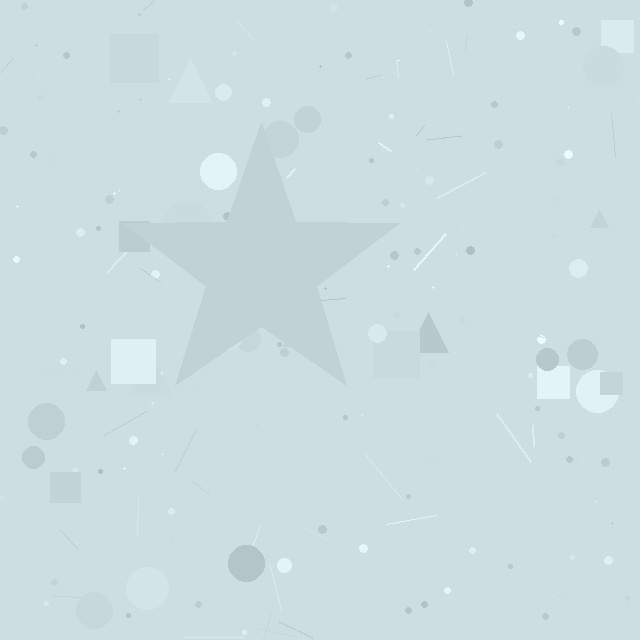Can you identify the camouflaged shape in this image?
The camouflaged shape is a star.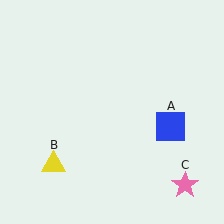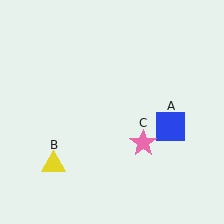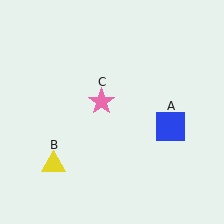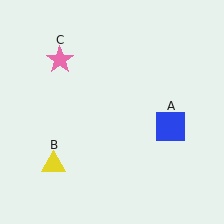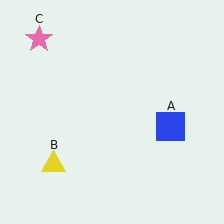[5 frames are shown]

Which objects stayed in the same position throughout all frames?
Blue square (object A) and yellow triangle (object B) remained stationary.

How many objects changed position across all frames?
1 object changed position: pink star (object C).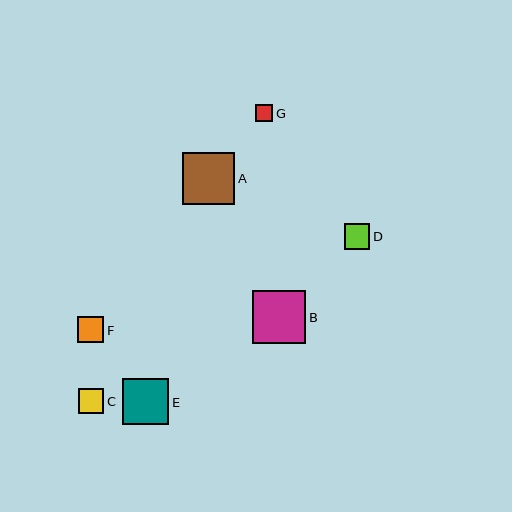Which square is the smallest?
Square G is the smallest with a size of approximately 17 pixels.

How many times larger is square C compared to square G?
Square C is approximately 1.4 times the size of square G.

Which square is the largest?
Square B is the largest with a size of approximately 53 pixels.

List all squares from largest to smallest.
From largest to smallest: B, A, E, F, D, C, G.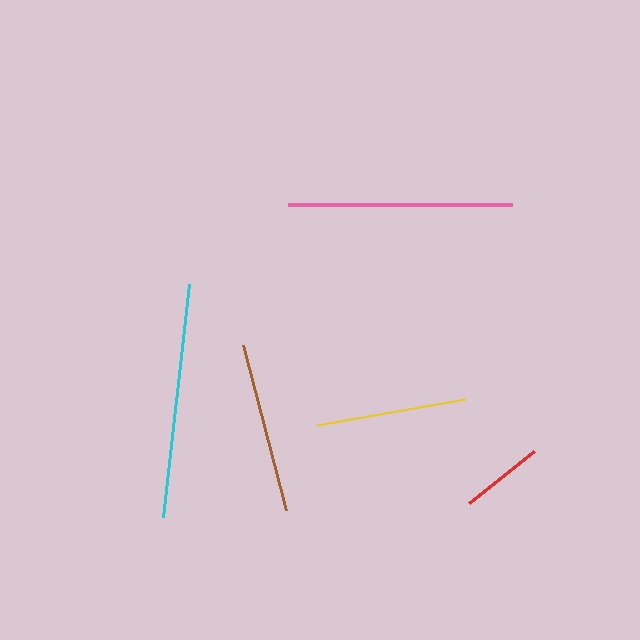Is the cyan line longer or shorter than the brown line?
The cyan line is longer than the brown line.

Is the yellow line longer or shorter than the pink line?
The pink line is longer than the yellow line.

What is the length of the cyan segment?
The cyan segment is approximately 234 pixels long.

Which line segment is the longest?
The cyan line is the longest at approximately 234 pixels.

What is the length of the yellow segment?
The yellow segment is approximately 150 pixels long.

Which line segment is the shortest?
The red line is the shortest at approximately 83 pixels.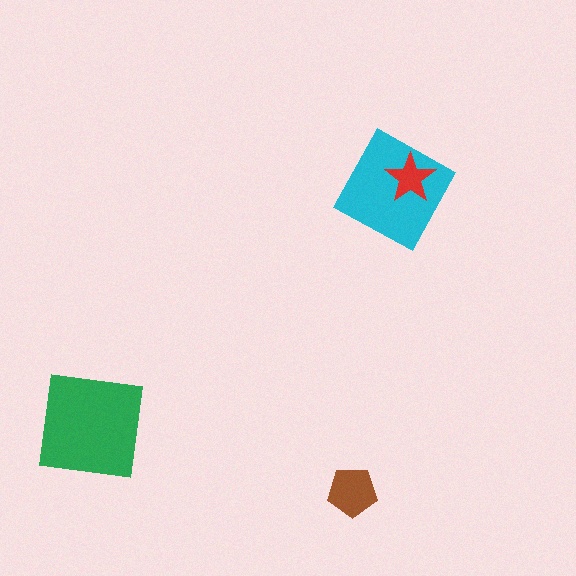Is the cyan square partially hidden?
Yes, it is partially covered by another shape.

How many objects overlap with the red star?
1 object overlaps with the red star.